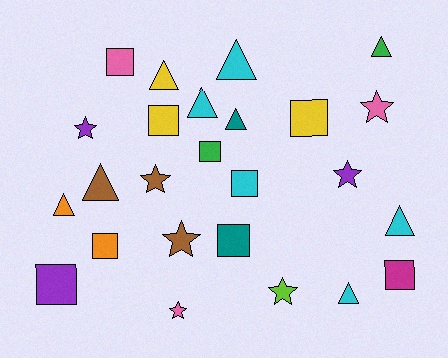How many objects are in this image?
There are 25 objects.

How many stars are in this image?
There are 7 stars.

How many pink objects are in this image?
There are 3 pink objects.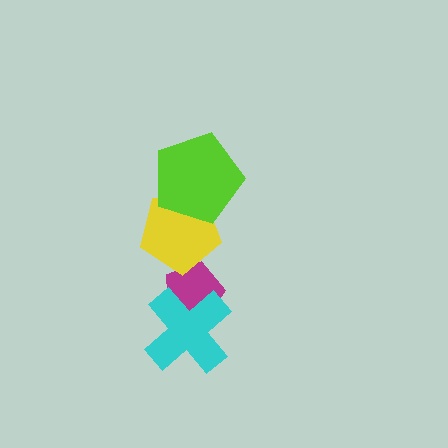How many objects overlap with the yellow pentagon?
2 objects overlap with the yellow pentagon.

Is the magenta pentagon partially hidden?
Yes, it is partially covered by another shape.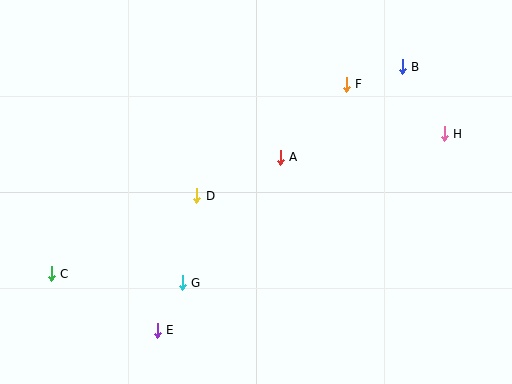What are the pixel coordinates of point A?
Point A is at (280, 157).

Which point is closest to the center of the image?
Point A at (280, 157) is closest to the center.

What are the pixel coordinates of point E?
Point E is at (157, 330).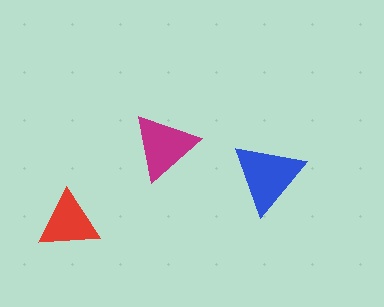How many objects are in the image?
There are 3 objects in the image.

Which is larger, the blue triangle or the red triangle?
The blue one.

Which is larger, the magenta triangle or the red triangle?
The magenta one.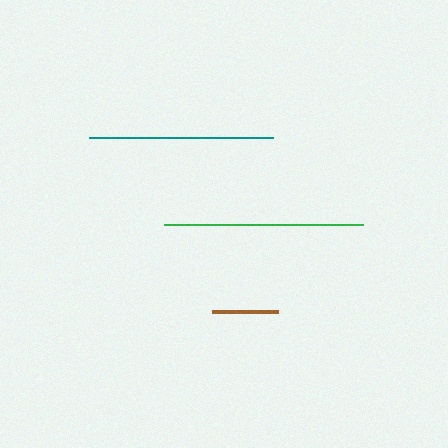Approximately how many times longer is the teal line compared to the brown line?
The teal line is approximately 2.8 times the length of the brown line.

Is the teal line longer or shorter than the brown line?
The teal line is longer than the brown line.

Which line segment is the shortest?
The brown line is the shortest at approximately 66 pixels.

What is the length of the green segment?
The green segment is approximately 199 pixels long.